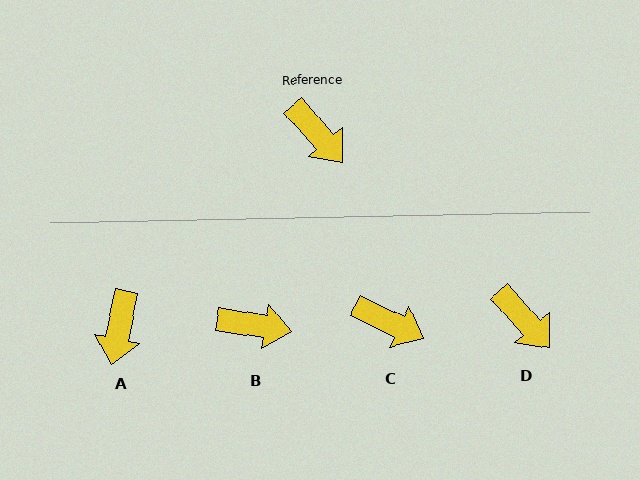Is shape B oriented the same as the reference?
No, it is off by about 40 degrees.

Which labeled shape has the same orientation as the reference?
D.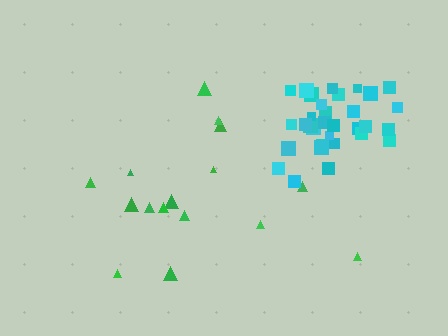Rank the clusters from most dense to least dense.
cyan, green.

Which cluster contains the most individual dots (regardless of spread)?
Cyan (32).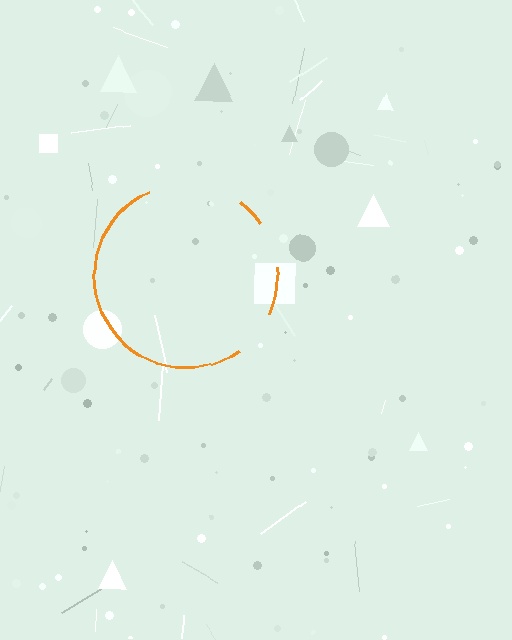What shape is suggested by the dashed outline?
The dashed outline suggests a circle.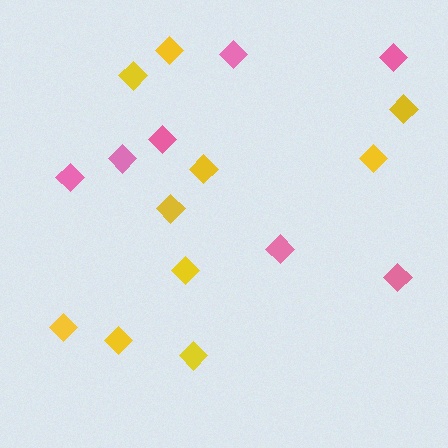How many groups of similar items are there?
There are 2 groups: one group of yellow diamonds (10) and one group of pink diamonds (7).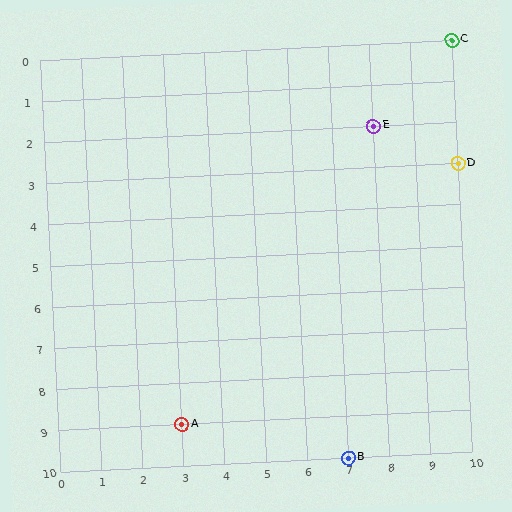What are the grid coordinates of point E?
Point E is at grid coordinates (8, 2).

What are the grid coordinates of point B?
Point B is at grid coordinates (7, 10).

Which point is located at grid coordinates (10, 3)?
Point D is at (10, 3).